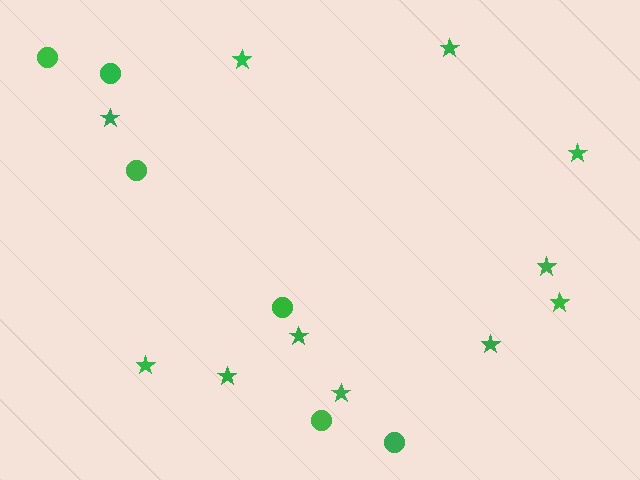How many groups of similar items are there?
There are 2 groups: one group of stars (11) and one group of circles (6).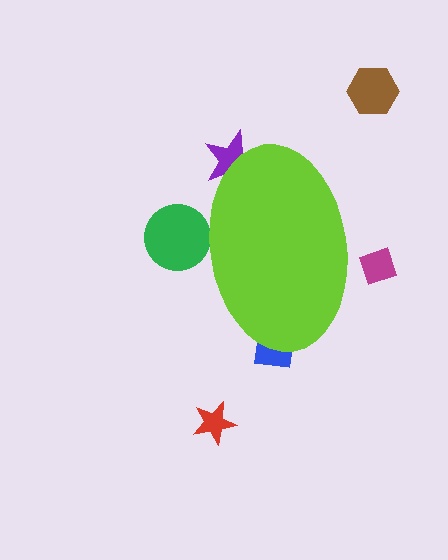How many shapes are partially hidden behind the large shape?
4 shapes are partially hidden.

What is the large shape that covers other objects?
A lime ellipse.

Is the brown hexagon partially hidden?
No, the brown hexagon is fully visible.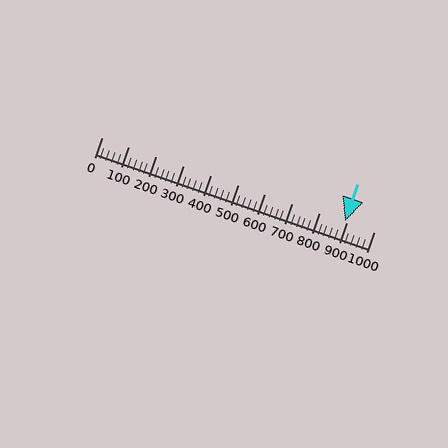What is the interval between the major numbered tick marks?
The major tick marks are spaced 100 units apart.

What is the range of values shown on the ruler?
The ruler shows values from 0 to 1000.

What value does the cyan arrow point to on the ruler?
The cyan arrow points to approximately 893.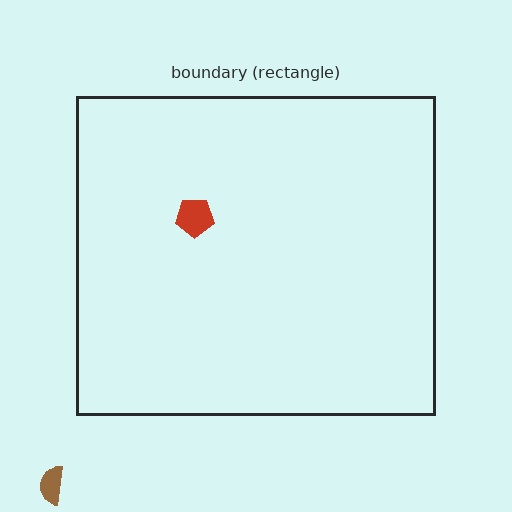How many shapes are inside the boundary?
1 inside, 1 outside.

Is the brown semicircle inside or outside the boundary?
Outside.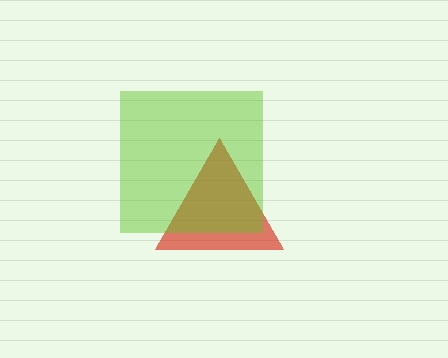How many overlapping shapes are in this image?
There are 2 overlapping shapes in the image.